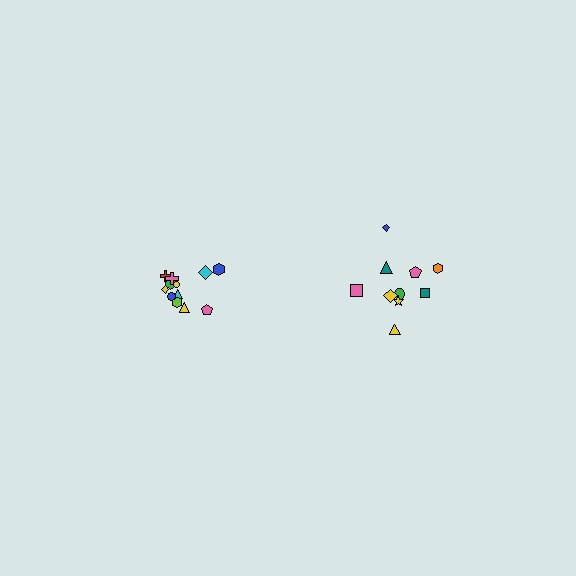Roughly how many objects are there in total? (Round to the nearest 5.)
Roughly 20 objects in total.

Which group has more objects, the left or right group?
The left group.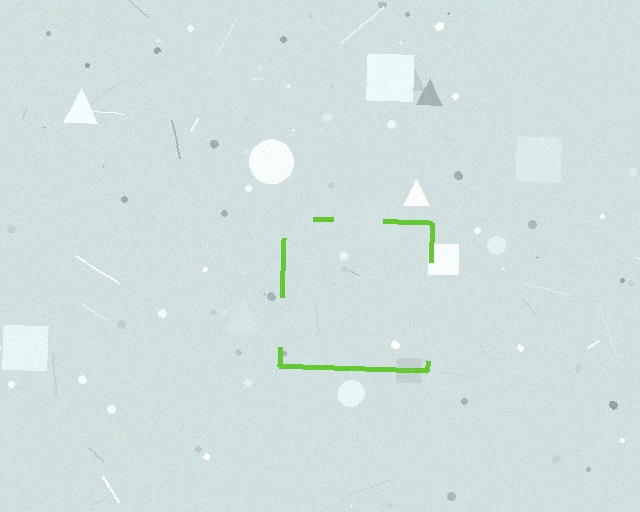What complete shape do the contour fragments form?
The contour fragments form a square.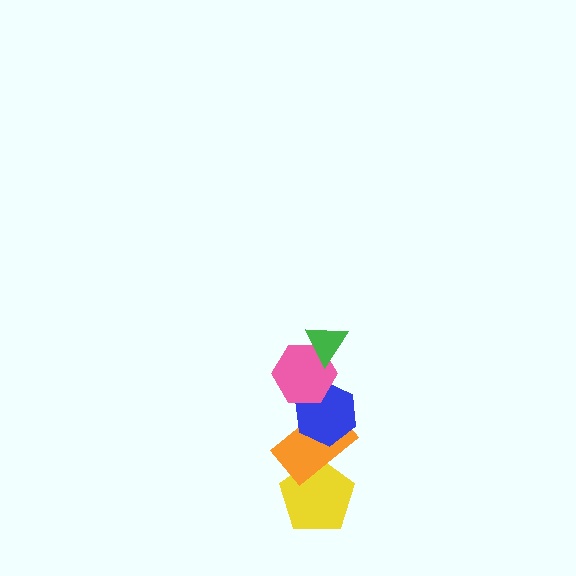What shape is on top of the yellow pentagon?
The orange rectangle is on top of the yellow pentagon.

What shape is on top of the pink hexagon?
The green triangle is on top of the pink hexagon.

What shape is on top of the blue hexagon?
The pink hexagon is on top of the blue hexagon.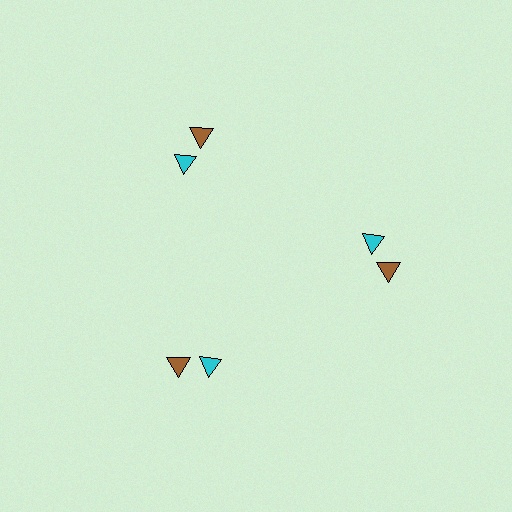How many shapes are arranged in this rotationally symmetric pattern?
There are 6 shapes, arranged in 3 groups of 2.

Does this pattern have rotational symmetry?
Yes, this pattern has 3-fold rotational symmetry. It looks the same after rotating 120 degrees around the center.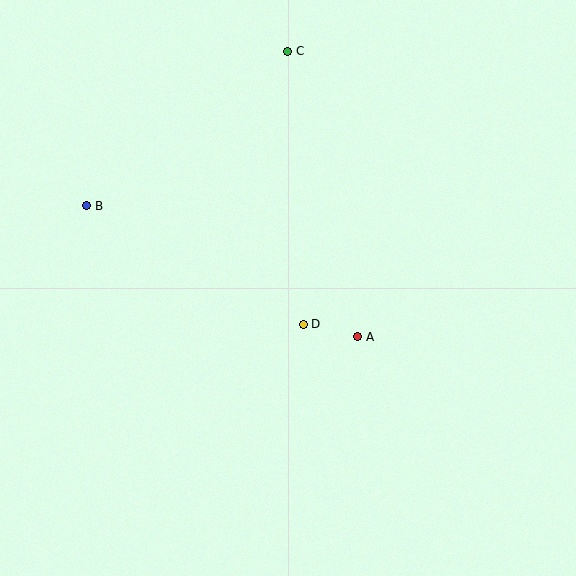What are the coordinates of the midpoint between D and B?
The midpoint between D and B is at (195, 265).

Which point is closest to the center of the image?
Point D at (303, 324) is closest to the center.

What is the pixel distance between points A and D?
The distance between A and D is 56 pixels.